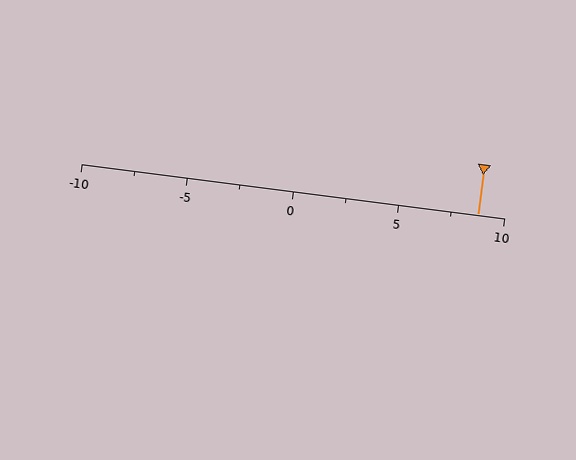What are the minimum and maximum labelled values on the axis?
The axis runs from -10 to 10.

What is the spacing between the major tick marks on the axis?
The major ticks are spaced 5 apart.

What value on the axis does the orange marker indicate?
The marker indicates approximately 8.8.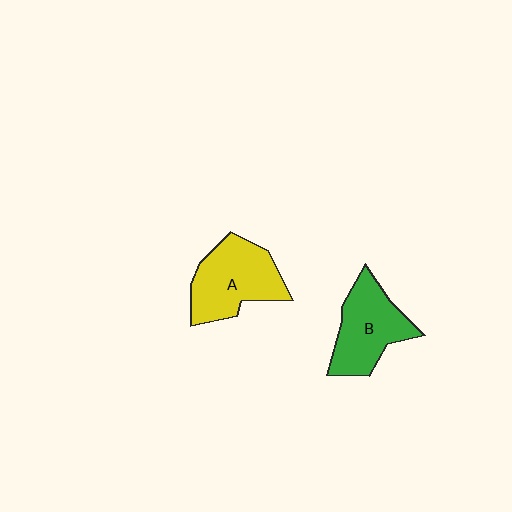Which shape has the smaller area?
Shape B (green).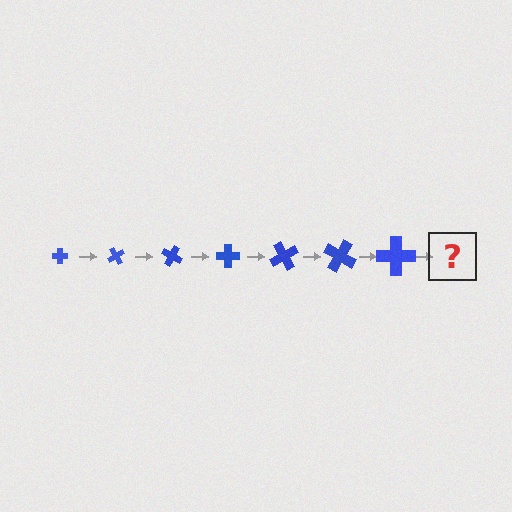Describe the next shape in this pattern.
It should be a cross, larger than the previous one and rotated 420 degrees from the start.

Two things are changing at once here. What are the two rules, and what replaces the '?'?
The two rules are that the cross grows larger each step and it rotates 60 degrees each step. The '?' should be a cross, larger than the previous one and rotated 420 degrees from the start.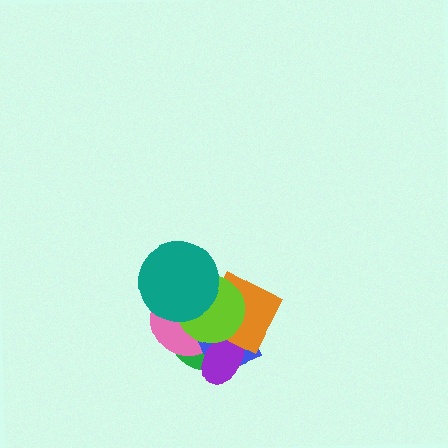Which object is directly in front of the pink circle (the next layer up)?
The blue square is directly in front of the pink circle.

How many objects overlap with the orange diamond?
6 objects overlap with the orange diamond.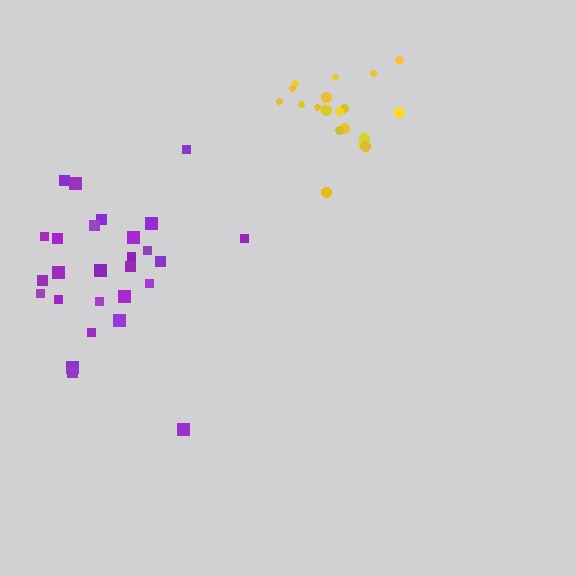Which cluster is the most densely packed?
Yellow.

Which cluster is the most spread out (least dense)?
Purple.